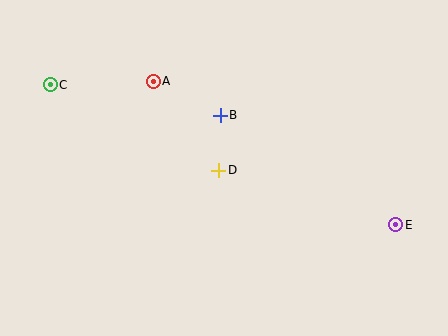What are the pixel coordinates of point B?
Point B is at (220, 115).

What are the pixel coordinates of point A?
Point A is at (153, 81).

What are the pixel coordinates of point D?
Point D is at (219, 170).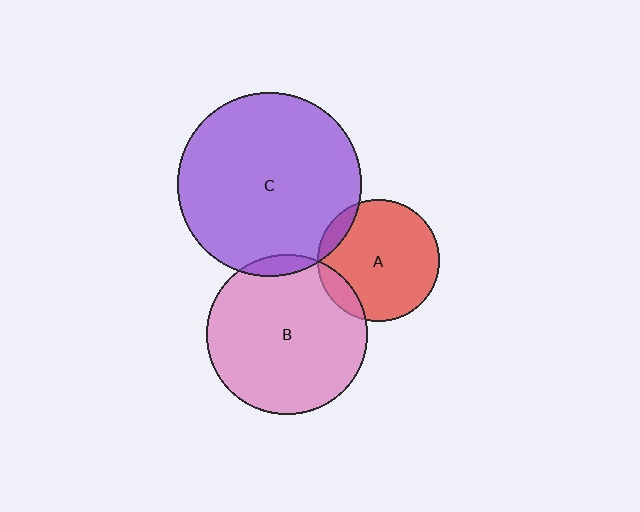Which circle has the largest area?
Circle C (purple).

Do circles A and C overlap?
Yes.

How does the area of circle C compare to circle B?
Approximately 1.3 times.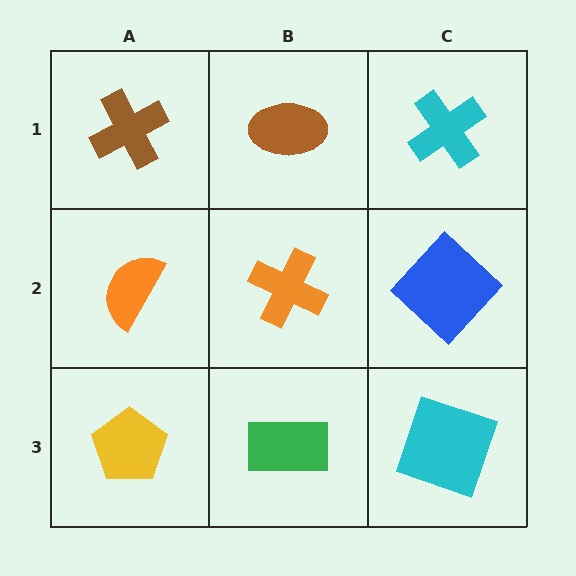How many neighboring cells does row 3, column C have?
2.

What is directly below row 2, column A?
A yellow pentagon.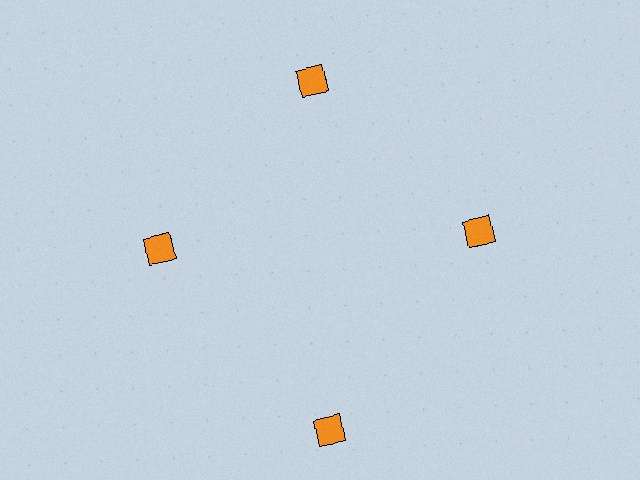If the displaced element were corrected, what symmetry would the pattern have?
It would have 4-fold rotational symmetry — the pattern would map onto itself every 90 degrees.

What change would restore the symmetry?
The symmetry would be restored by moving it inward, back onto the ring so that all 4 diamonds sit at equal angles and equal distance from the center.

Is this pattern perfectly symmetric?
No. The 4 orange diamonds are arranged in a ring, but one element near the 6 o'clock position is pushed outward from the center, breaking the 4-fold rotational symmetry.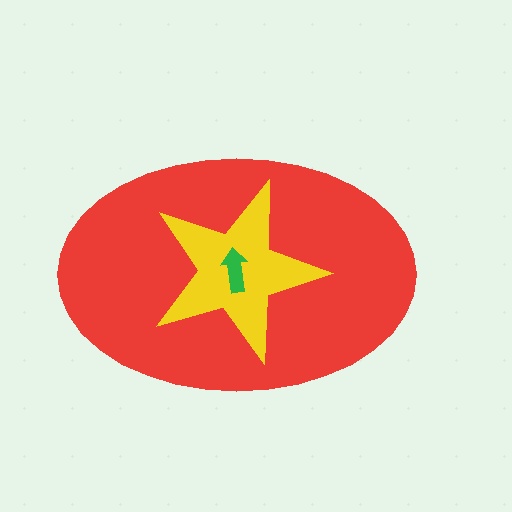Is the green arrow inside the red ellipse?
Yes.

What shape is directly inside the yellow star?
The green arrow.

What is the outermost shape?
The red ellipse.